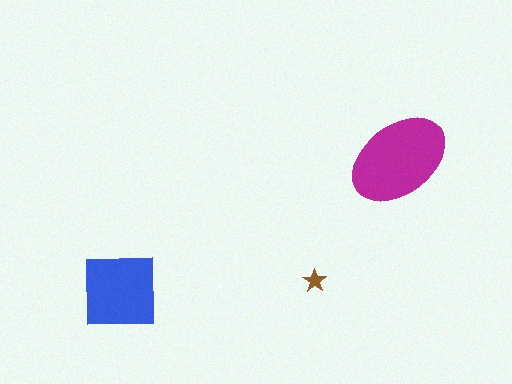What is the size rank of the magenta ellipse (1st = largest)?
1st.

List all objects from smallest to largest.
The brown star, the blue square, the magenta ellipse.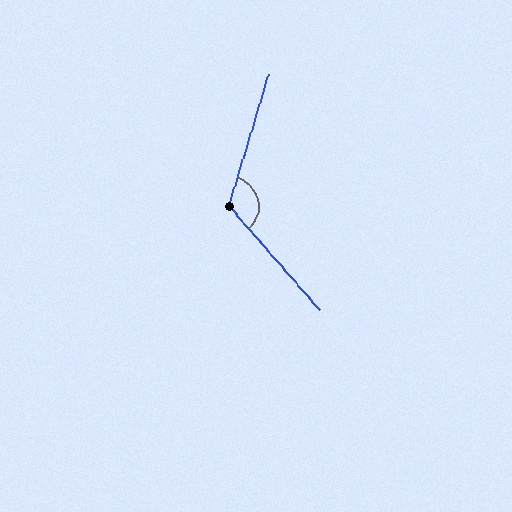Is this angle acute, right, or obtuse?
It is obtuse.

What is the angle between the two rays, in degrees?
Approximately 122 degrees.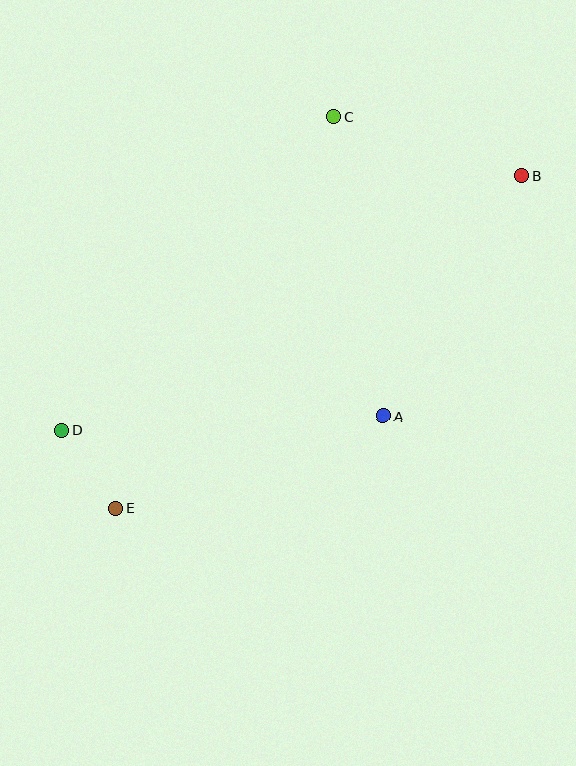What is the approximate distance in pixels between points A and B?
The distance between A and B is approximately 277 pixels.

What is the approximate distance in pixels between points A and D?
The distance between A and D is approximately 321 pixels.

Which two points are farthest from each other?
Points B and D are farthest from each other.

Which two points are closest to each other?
Points D and E are closest to each other.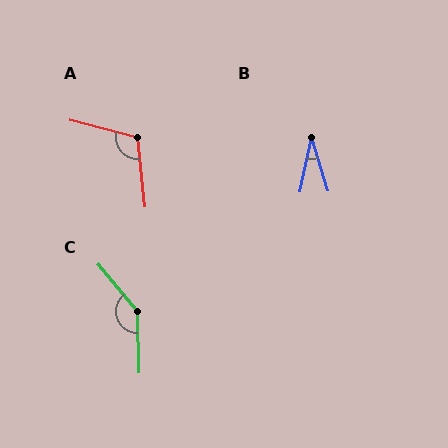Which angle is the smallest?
B, at approximately 30 degrees.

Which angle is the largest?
C, at approximately 142 degrees.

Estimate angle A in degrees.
Approximately 110 degrees.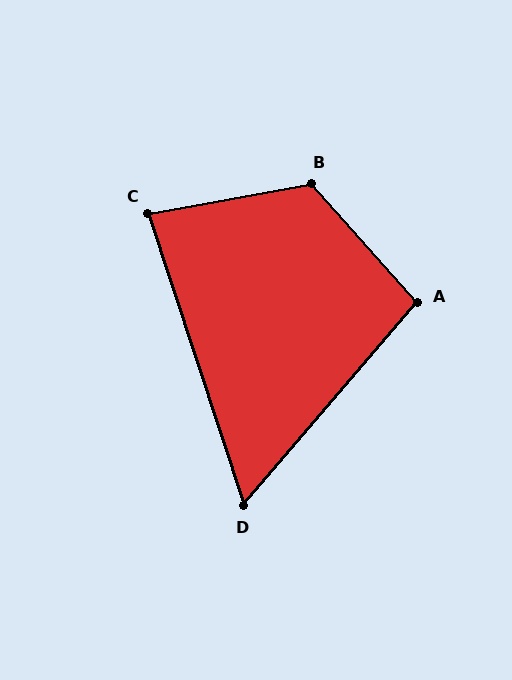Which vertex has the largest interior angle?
B, at approximately 121 degrees.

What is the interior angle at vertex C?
Approximately 82 degrees (acute).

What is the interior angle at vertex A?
Approximately 98 degrees (obtuse).